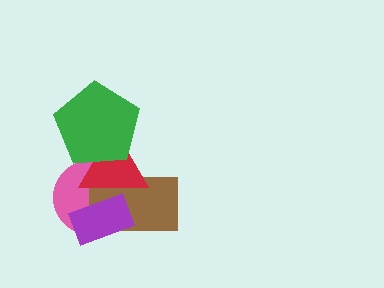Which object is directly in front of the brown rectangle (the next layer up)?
The red triangle is directly in front of the brown rectangle.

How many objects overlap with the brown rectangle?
3 objects overlap with the brown rectangle.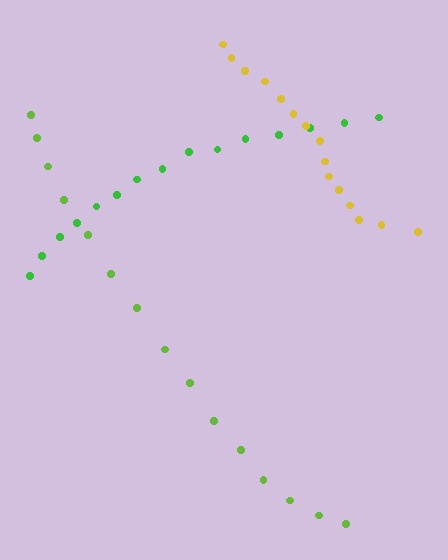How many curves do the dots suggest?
There are 3 distinct paths.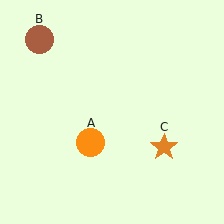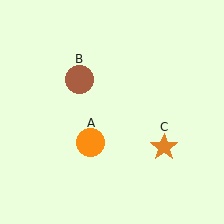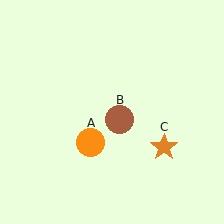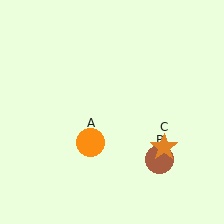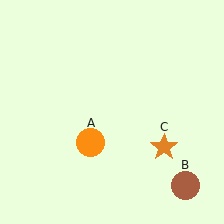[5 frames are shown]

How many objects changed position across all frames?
1 object changed position: brown circle (object B).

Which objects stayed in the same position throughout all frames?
Orange circle (object A) and orange star (object C) remained stationary.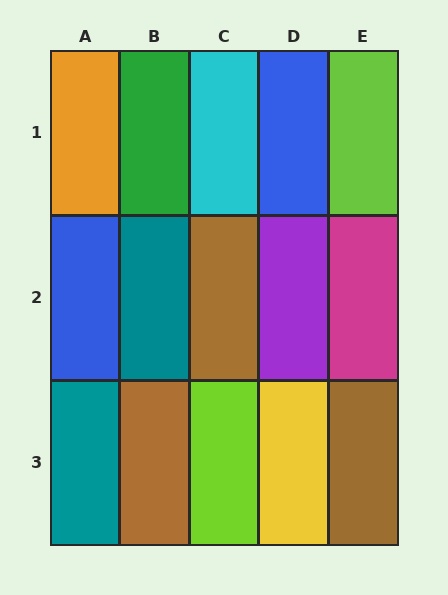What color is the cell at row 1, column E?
Lime.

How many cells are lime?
2 cells are lime.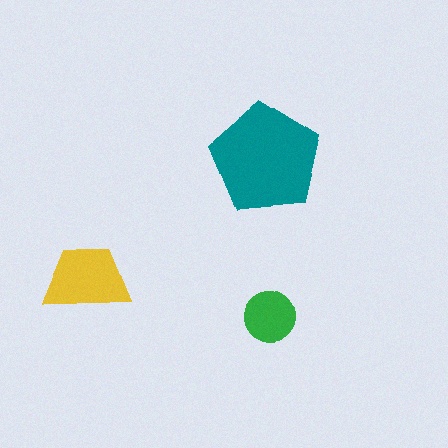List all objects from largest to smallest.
The teal pentagon, the yellow trapezoid, the green circle.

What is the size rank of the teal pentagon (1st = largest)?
1st.